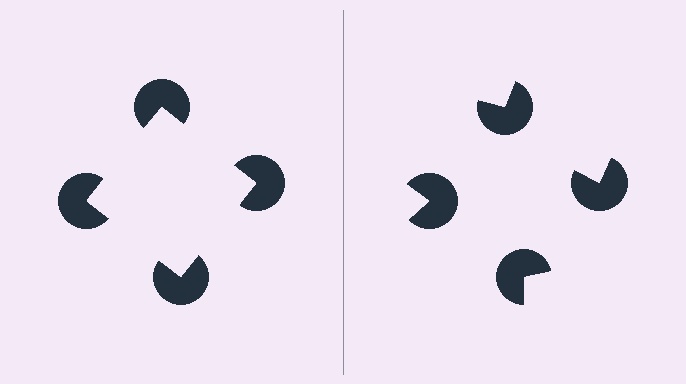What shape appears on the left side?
An illusory square.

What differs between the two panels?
The pac-man discs are positioned identically on both sides; only the wedge orientations differ. On the left they align to a square; on the right they are misaligned.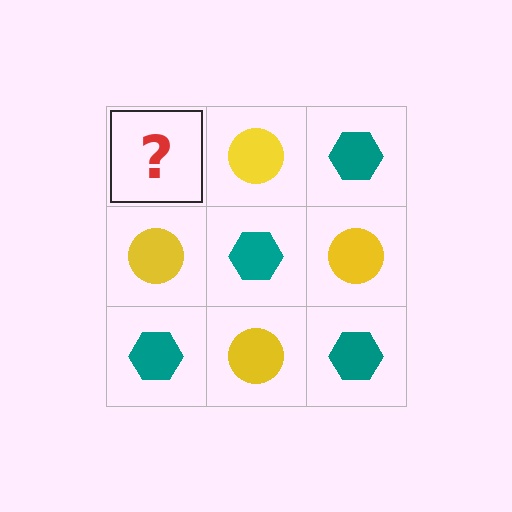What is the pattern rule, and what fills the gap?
The rule is that it alternates teal hexagon and yellow circle in a checkerboard pattern. The gap should be filled with a teal hexagon.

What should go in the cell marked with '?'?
The missing cell should contain a teal hexagon.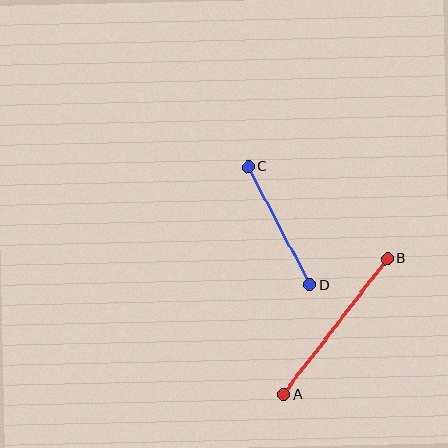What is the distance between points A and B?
The distance is approximately 171 pixels.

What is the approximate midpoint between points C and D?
The midpoint is at approximately (279, 226) pixels.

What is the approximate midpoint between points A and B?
The midpoint is at approximately (335, 327) pixels.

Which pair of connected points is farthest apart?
Points A and B are farthest apart.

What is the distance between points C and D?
The distance is approximately 133 pixels.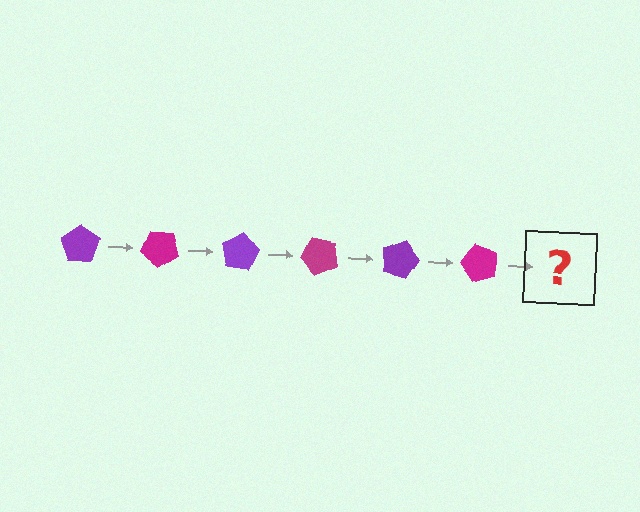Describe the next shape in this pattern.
It should be a purple pentagon, rotated 240 degrees from the start.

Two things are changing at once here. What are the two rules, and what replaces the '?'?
The two rules are that it rotates 40 degrees each step and the color cycles through purple and magenta. The '?' should be a purple pentagon, rotated 240 degrees from the start.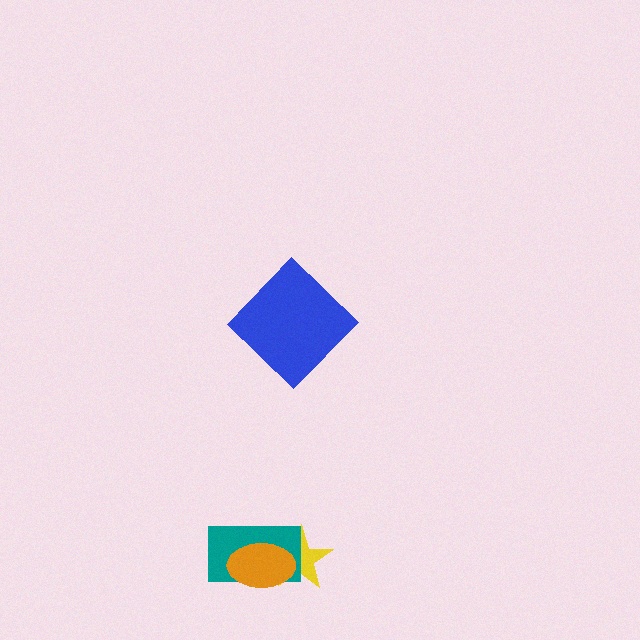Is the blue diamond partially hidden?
No, no other shape covers it.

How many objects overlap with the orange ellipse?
2 objects overlap with the orange ellipse.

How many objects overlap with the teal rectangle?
2 objects overlap with the teal rectangle.